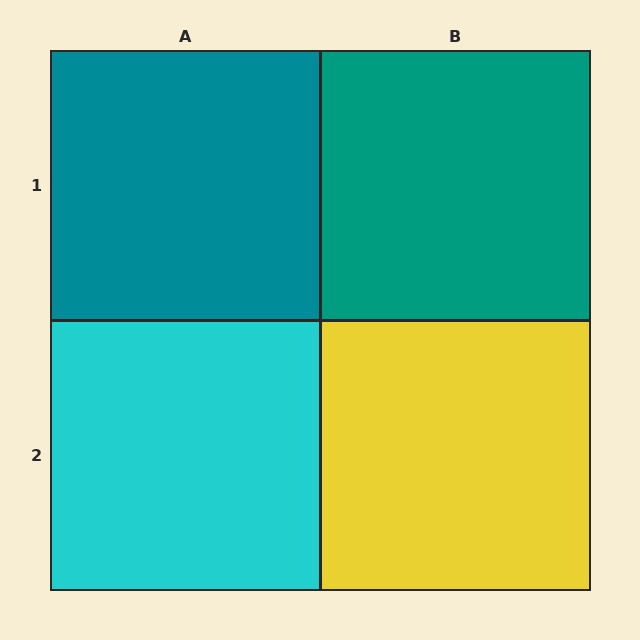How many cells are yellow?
1 cell is yellow.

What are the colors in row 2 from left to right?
Cyan, yellow.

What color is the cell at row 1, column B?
Teal.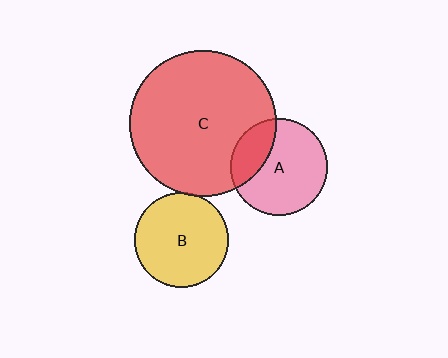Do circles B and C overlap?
Yes.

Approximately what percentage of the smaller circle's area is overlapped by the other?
Approximately 5%.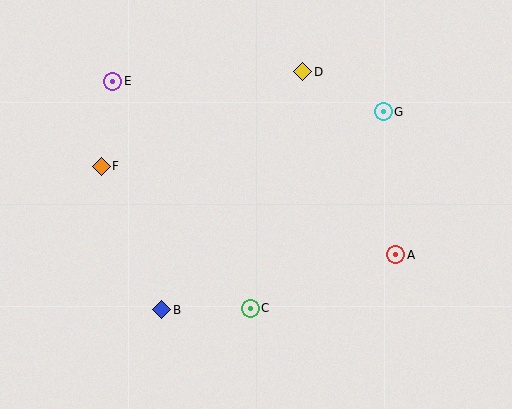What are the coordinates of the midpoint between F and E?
The midpoint between F and E is at (107, 124).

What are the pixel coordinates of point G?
Point G is at (383, 112).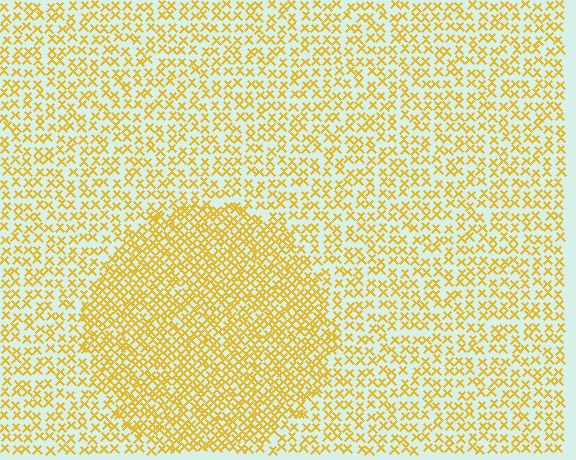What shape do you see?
I see a circle.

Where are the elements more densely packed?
The elements are more densely packed inside the circle boundary.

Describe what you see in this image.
The image contains small yellow elements arranged at two different densities. A circle-shaped region is visible where the elements are more densely packed than the surrounding area.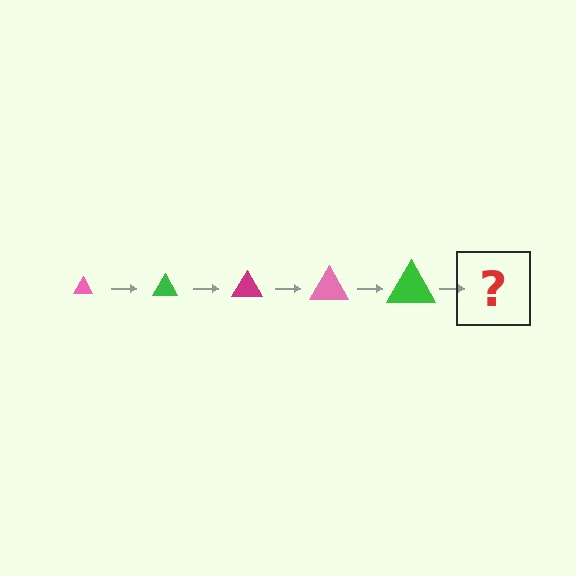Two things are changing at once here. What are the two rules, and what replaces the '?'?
The two rules are that the triangle grows larger each step and the color cycles through pink, green, and magenta. The '?' should be a magenta triangle, larger than the previous one.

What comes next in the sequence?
The next element should be a magenta triangle, larger than the previous one.